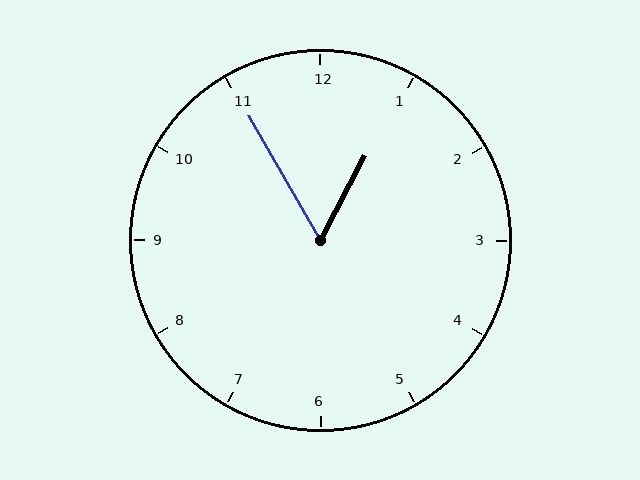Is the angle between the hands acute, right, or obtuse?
It is acute.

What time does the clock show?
12:55.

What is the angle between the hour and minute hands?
Approximately 58 degrees.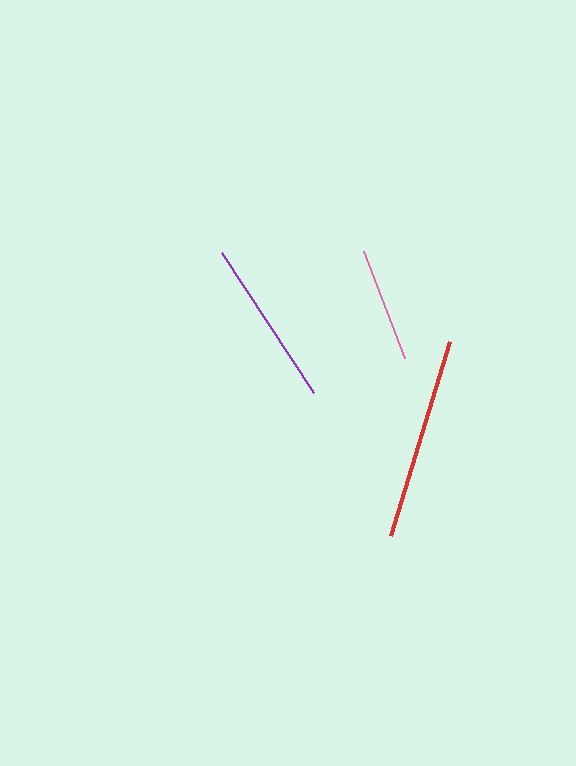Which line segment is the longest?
The red line is the longest at approximately 203 pixels.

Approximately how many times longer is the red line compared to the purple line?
The red line is approximately 1.2 times the length of the purple line.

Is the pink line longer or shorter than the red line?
The red line is longer than the pink line.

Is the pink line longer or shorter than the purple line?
The purple line is longer than the pink line.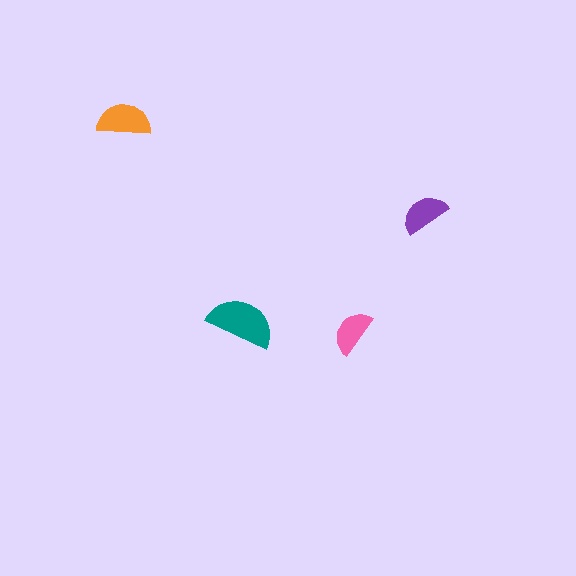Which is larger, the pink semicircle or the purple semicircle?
The purple one.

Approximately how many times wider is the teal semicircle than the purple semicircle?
About 1.5 times wider.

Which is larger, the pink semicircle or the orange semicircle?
The orange one.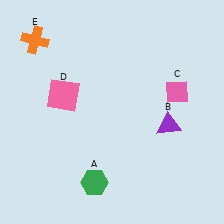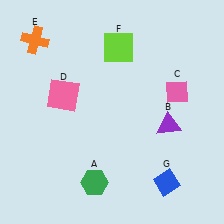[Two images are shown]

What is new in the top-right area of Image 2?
A lime square (F) was added in the top-right area of Image 2.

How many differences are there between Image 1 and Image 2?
There are 2 differences between the two images.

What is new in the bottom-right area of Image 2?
A blue diamond (G) was added in the bottom-right area of Image 2.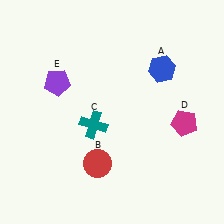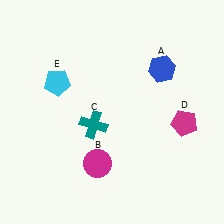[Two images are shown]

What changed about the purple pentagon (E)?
In Image 1, E is purple. In Image 2, it changed to cyan.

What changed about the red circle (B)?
In Image 1, B is red. In Image 2, it changed to magenta.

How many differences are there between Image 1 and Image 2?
There are 2 differences between the two images.